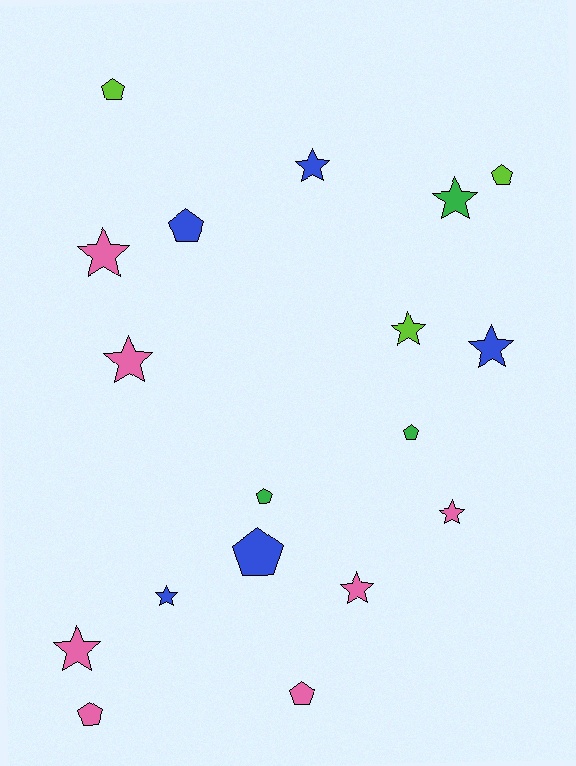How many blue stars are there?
There are 3 blue stars.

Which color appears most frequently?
Pink, with 7 objects.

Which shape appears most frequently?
Star, with 10 objects.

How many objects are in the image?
There are 18 objects.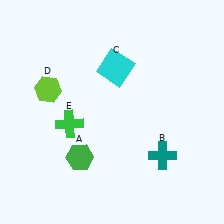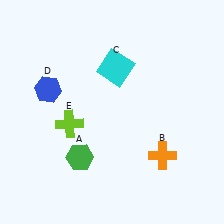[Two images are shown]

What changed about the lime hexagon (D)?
In Image 1, D is lime. In Image 2, it changed to blue.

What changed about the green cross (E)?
In Image 1, E is green. In Image 2, it changed to lime.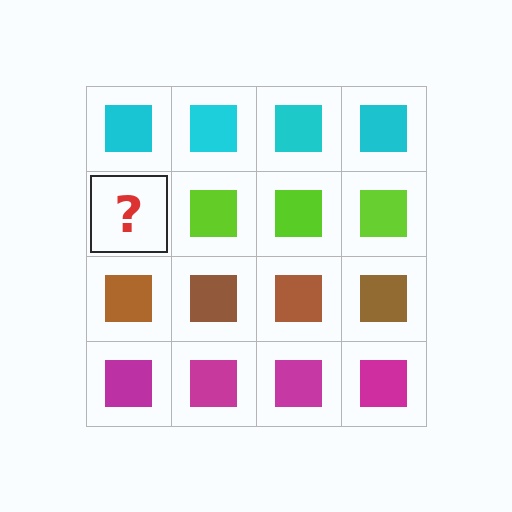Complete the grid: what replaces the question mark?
The question mark should be replaced with a lime square.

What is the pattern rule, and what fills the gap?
The rule is that each row has a consistent color. The gap should be filled with a lime square.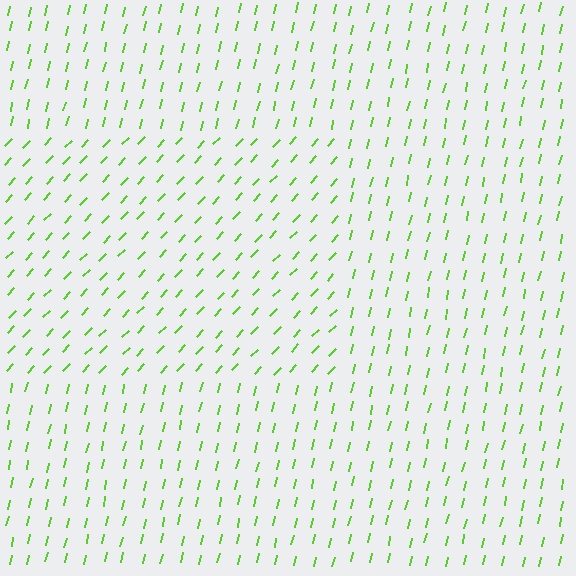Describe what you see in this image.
The image is filled with small lime line segments. A rectangle region in the image has lines oriented differently from the surrounding lines, creating a visible texture boundary.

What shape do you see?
I see a rectangle.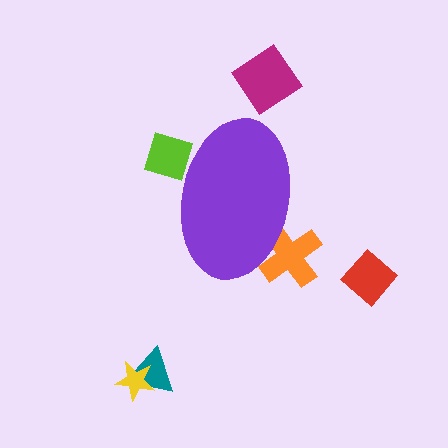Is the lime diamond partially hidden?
Yes, the lime diamond is partially hidden behind the purple ellipse.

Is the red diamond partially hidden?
No, the red diamond is fully visible.